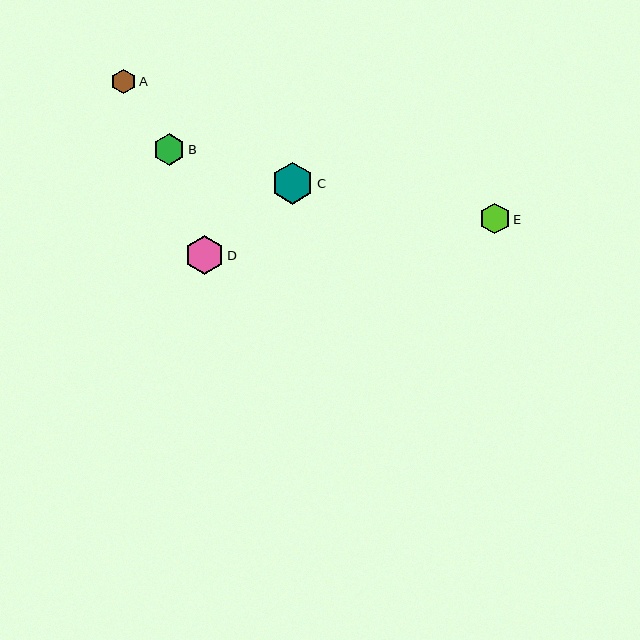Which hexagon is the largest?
Hexagon C is the largest with a size of approximately 42 pixels.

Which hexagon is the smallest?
Hexagon A is the smallest with a size of approximately 24 pixels.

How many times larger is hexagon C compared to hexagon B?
Hexagon C is approximately 1.3 times the size of hexagon B.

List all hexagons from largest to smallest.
From largest to smallest: C, D, B, E, A.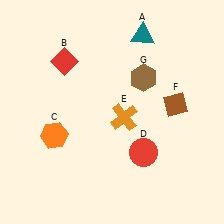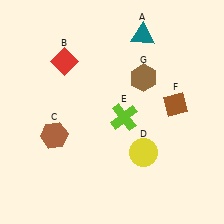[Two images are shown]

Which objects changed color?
C changed from orange to brown. D changed from red to yellow. E changed from orange to lime.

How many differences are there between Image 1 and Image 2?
There are 3 differences between the two images.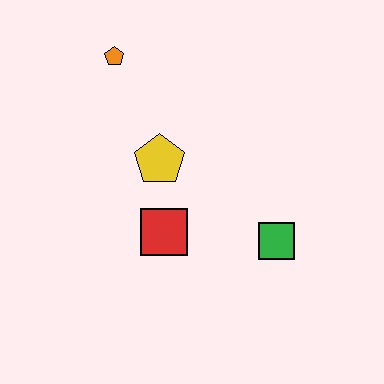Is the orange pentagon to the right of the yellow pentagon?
No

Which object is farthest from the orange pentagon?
The green square is farthest from the orange pentagon.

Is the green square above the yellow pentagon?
No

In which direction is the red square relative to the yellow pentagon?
The red square is below the yellow pentagon.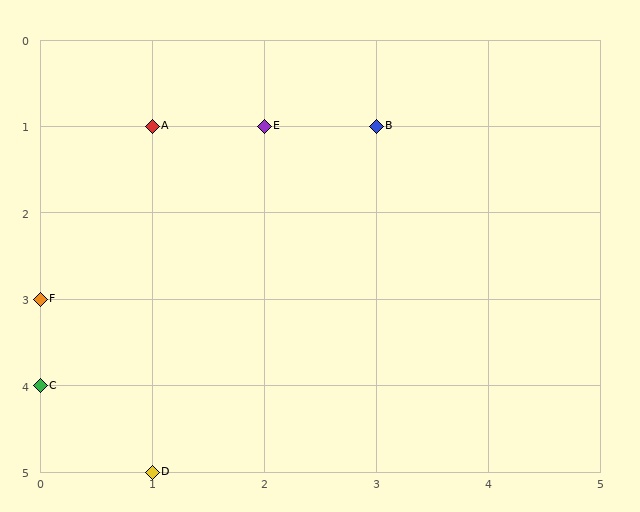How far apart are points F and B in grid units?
Points F and B are 3 columns and 2 rows apart (about 3.6 grid units diagonally).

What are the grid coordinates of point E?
Point E is at grid coordinates (2, 1).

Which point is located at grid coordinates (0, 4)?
Point C is at (0, 4).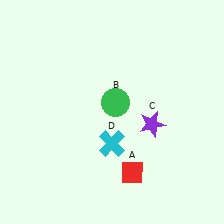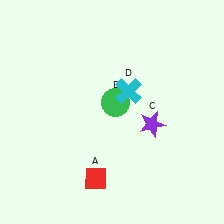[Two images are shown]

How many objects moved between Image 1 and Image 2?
2 objects moved between the two images.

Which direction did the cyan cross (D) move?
The cyan cross (D) moved up.